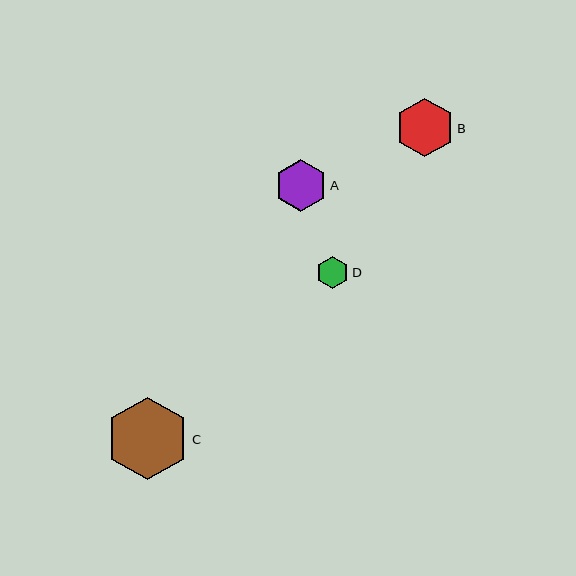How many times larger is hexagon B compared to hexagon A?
Hexagon B is approximately 1.1 times the size of hexagon A.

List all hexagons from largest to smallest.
From largest to smallest: C, B, A, D.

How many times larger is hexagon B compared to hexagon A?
Hexagon B is approximately 1.1 times the size of hexagon A.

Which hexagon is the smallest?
Hexagon D is the smallest with a size of approximately 32 pixels.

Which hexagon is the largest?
Hexagon C is the largest with a size of approximately 83 pixels.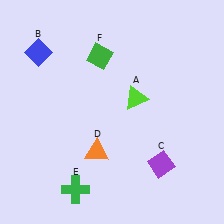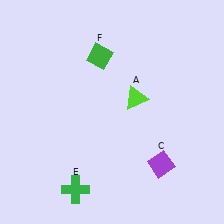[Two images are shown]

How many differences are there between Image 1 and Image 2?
There are 2 differences between the two images.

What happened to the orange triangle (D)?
The orange triangle (D) was removed in Image 2. It was in the bottom-left area of Image 1.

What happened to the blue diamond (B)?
The blue diamond (B) was removed in Image 2. It was in the top-left area of Image 1.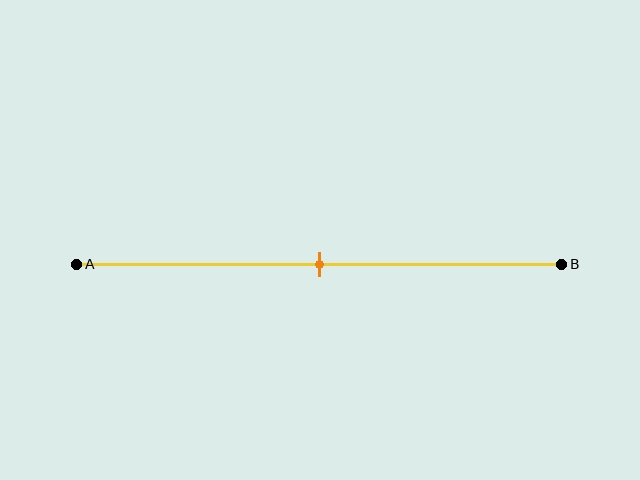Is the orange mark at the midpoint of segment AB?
Yes, the mark is approximately at the midpoint.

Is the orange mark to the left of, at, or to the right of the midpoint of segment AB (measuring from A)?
The orange mark is approximately at the midpoint of segment AB.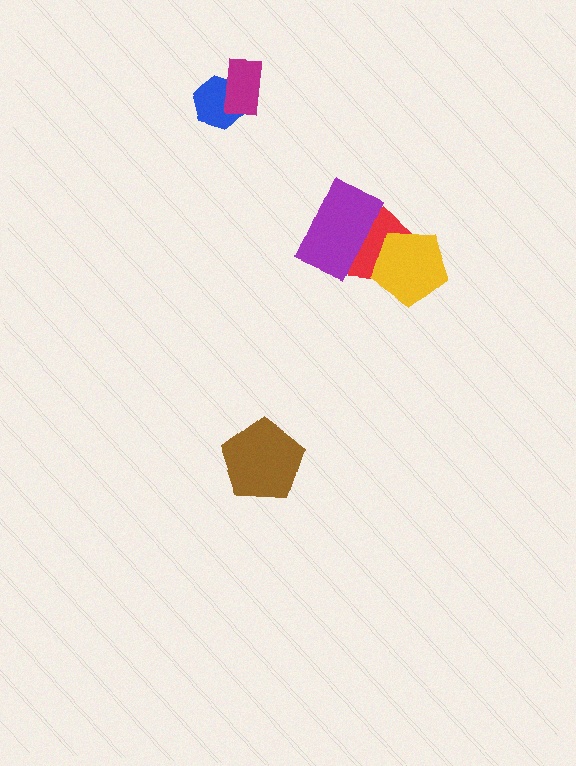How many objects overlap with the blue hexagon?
1 object overlaps with the blue hexagon.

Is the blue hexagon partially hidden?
Yes, it is partially covered by another shape.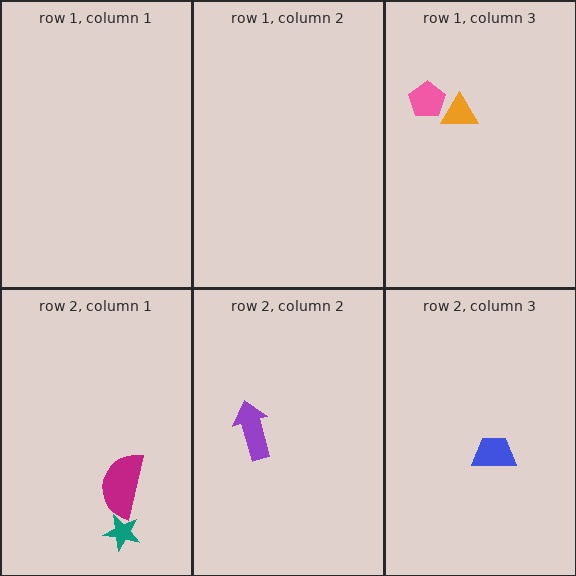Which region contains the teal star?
The row 2, column 1 region.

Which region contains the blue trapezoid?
The row 2, column 3 region.